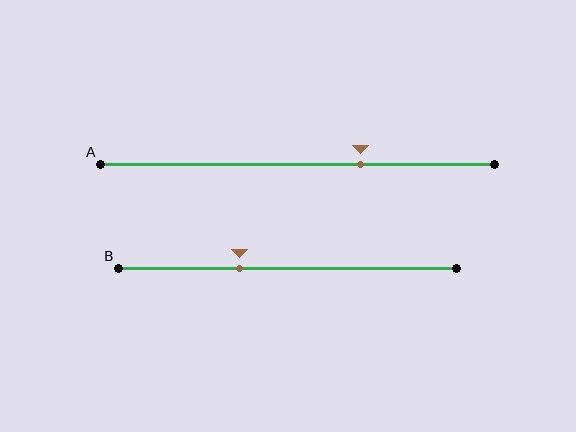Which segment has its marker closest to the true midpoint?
Segment B has its marker closest to the true midpoint.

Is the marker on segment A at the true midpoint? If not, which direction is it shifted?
No, the marker on segment A is shifted to the right by about 16% of the segment length.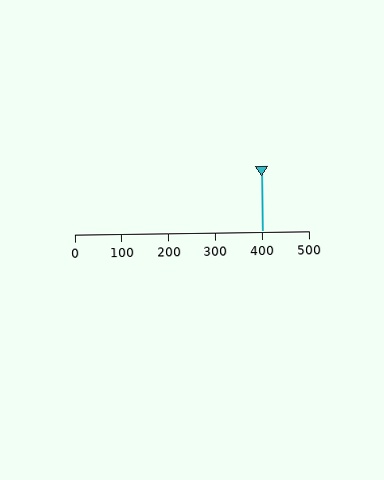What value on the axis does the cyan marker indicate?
The marker indicates approximately 400.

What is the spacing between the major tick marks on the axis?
The major ticks are spaced 100 apart.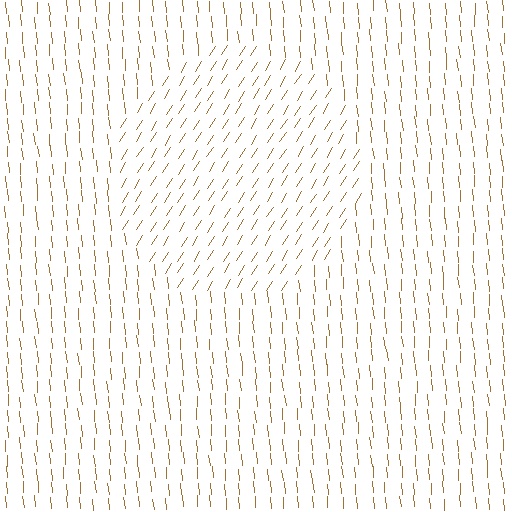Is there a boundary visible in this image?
Yes, there is a texture boundary formed by a change in line orientation.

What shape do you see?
I see a circle.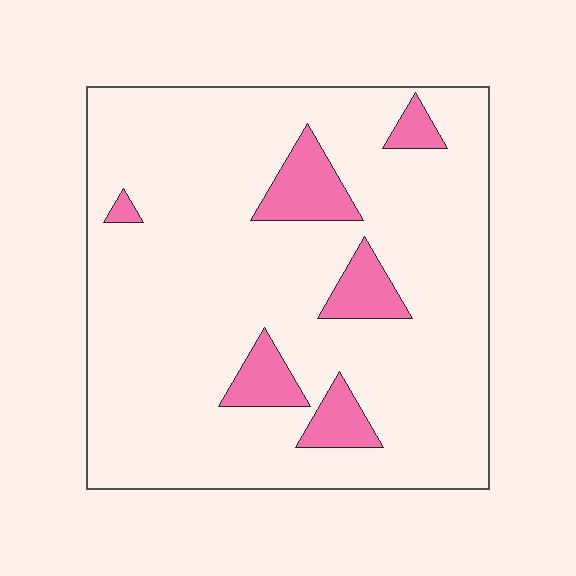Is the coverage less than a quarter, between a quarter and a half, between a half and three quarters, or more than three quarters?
Less than a quarter.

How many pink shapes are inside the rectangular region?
6.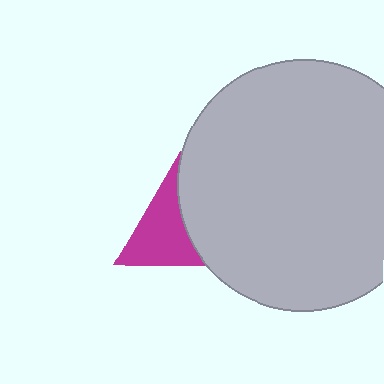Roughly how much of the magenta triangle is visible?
About half of it is visible (roughly 55%).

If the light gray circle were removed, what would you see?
You would see the complete magenta triangle.